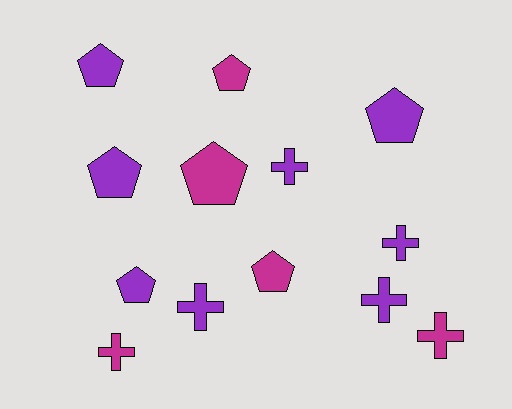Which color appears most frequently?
Purple, with 8 objects.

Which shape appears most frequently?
Pentagon, with 7 objects.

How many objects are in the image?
There are 13 objects.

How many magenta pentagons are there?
There are 3 magenta pentagons.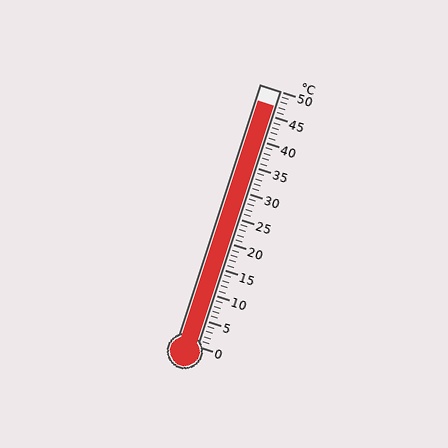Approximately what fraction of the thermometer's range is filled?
The thermometer is filled to approximately 95% of its range.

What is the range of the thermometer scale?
The thermometer scale ranges from 0°C to 50°C.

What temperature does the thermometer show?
The thermometer shows approximately 47°C.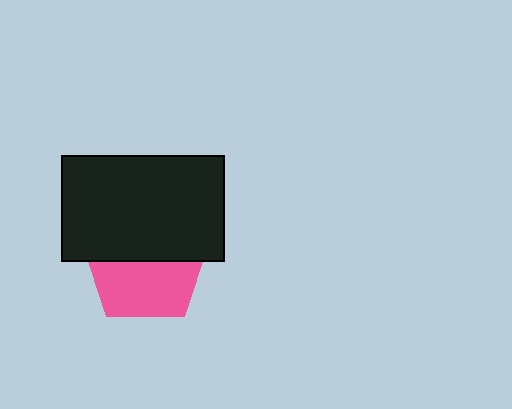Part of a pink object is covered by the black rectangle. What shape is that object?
It is a pentagon.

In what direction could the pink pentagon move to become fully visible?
The pink pentagon could move down. That would shift it out from behind the black rectangle entirely.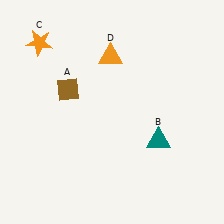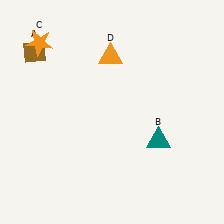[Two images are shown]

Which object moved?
The brown diamond (A) moved up.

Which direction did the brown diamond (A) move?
The brown diamond (A) moved up.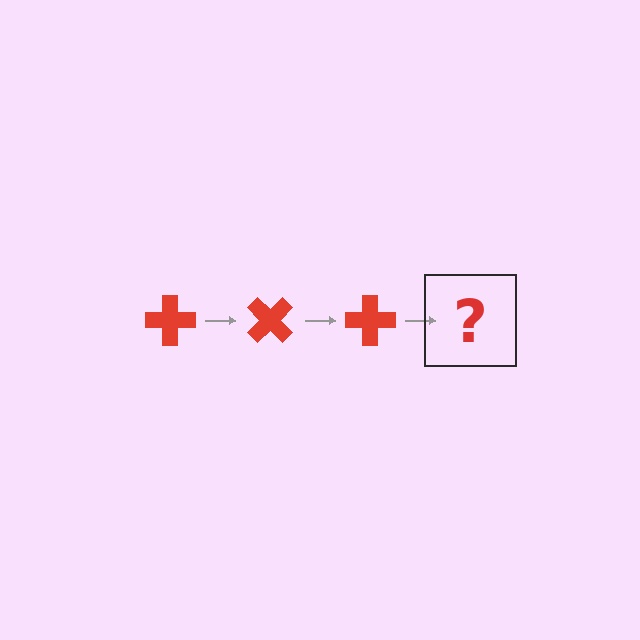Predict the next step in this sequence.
The next step is a red cross rotated 135 degrees.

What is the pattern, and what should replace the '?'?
The pattern is that the cross rotates 45 degrees each step. The '?' should be a red cross rotated 135 degrees.